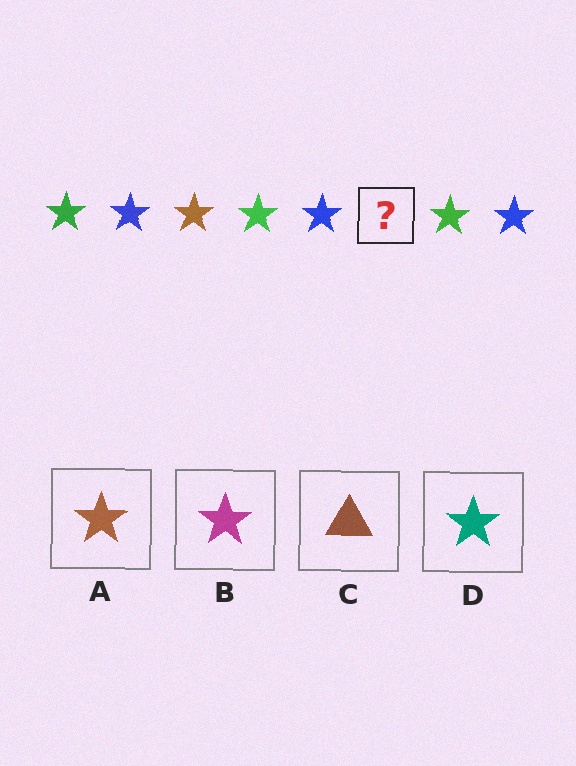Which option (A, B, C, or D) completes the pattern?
A.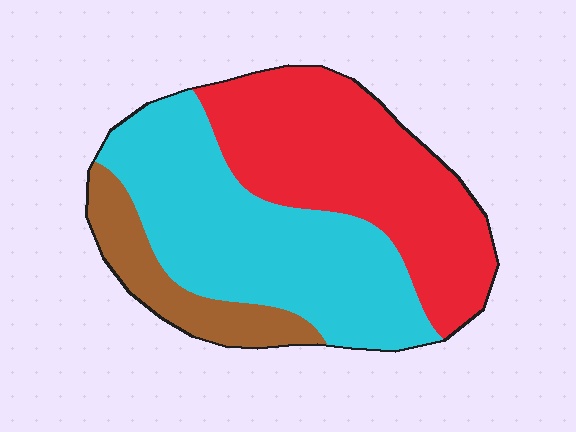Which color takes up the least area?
Brown, at roughly 15%.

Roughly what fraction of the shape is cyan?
Cyan covers 44% of the shape.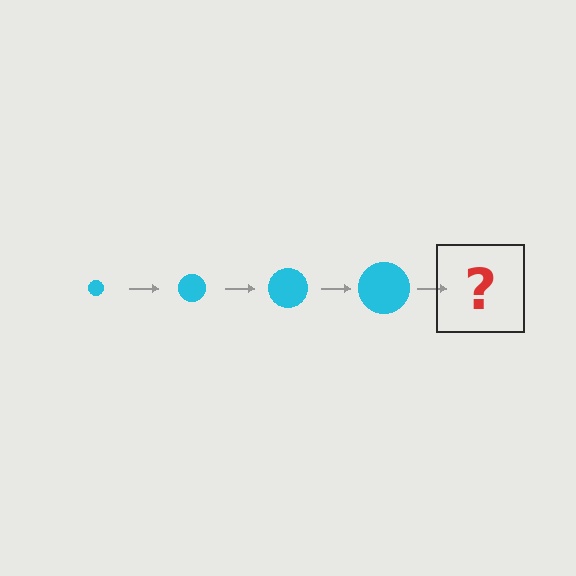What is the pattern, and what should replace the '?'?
The pattern is that the circle gets progressively larger each step. The '?' should be a cyan circle, larger than the previous one.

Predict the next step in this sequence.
The next step is a cyan circle, larger than the previous one.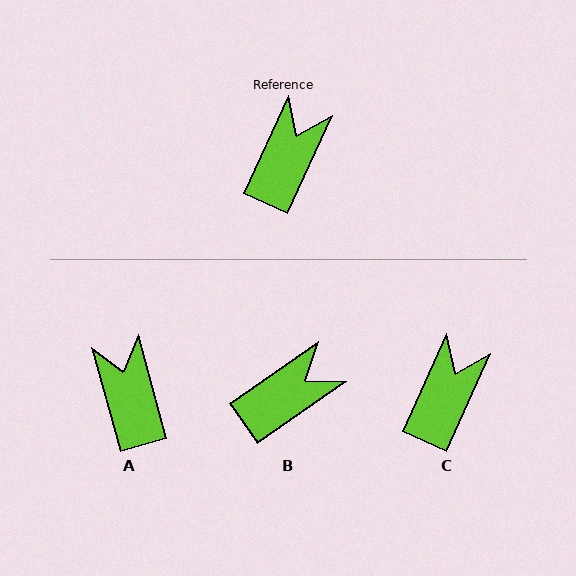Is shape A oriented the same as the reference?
No, it is off by about 40 degrees.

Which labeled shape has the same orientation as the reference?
C.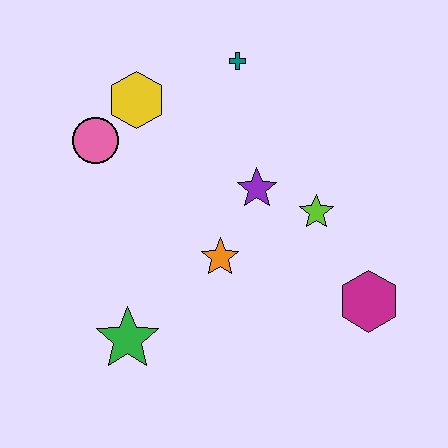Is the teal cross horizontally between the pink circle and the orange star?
No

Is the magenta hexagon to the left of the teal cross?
No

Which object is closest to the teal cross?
The yellow hexagon is closest to the teal cross.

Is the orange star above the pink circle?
No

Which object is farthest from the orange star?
The teal cross is farthest from the orange star.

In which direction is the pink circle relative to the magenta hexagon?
The pink circle is to the left of the magenta hexagon.